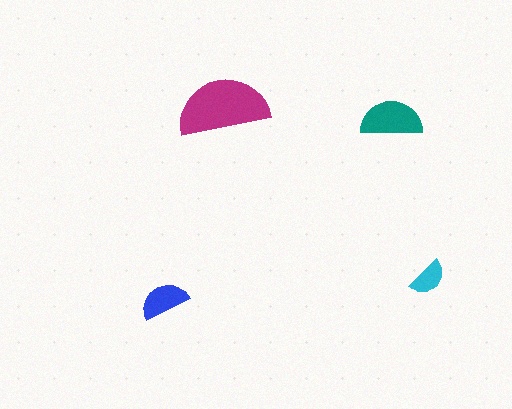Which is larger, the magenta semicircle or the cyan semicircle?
The magenta one.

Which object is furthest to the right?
The cyan semicircle is rightmost.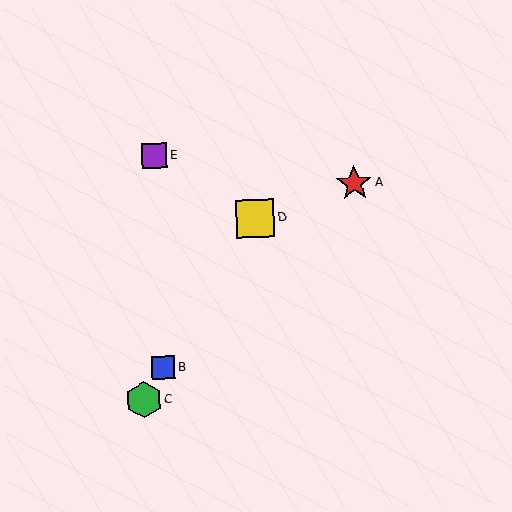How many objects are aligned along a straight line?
3 objects (B, C, D) are aligned along a straight line.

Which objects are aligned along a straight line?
Objects B, C, D are aligned along a straight line.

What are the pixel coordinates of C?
Object C is at (144, 400).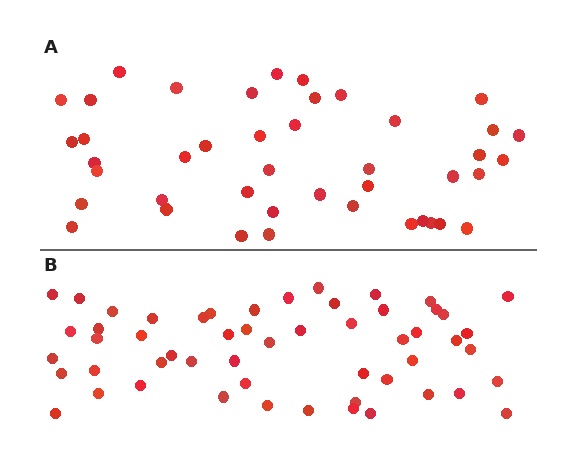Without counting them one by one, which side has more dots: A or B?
Region B (the bottom region) has more dots.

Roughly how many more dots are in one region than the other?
Region B has roughly 12 or so more dots than region A.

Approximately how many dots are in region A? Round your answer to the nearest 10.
About 40 dots. (The exact count is 43, which rounds to 40.)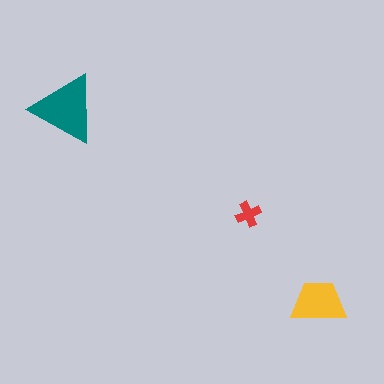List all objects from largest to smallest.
The teal triangle, the yellow trapezoid, the red cross.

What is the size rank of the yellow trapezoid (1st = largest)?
2nd.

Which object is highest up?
The teal triangle is topmost.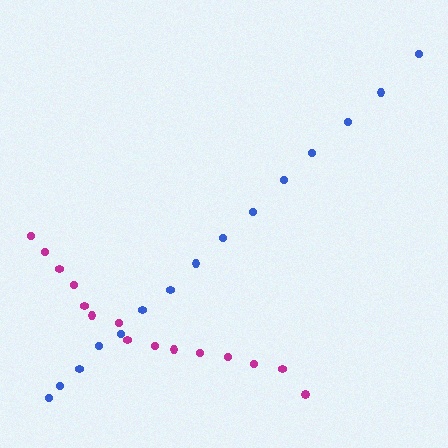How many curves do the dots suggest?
There are 2 distinct paths.